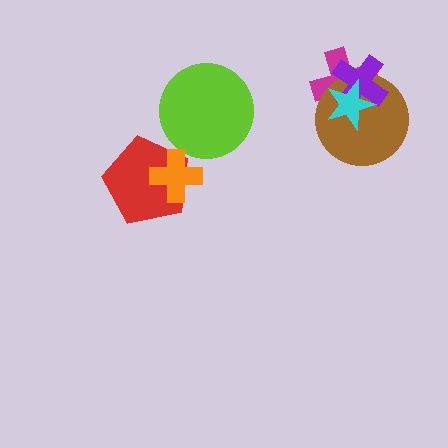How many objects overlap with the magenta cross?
3 objects overlap with the magenta cross.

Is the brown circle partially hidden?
Yes, it is partially covered by another shape.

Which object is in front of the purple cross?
The cyan star is in front of the purple cross.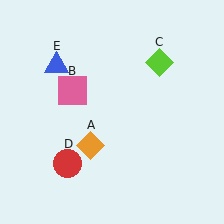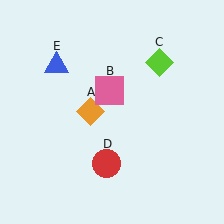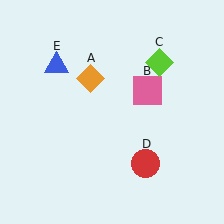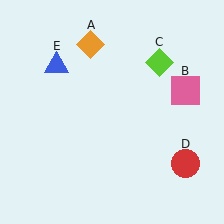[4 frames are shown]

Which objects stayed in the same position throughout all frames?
Lime diamond (object C) and blue triangle (object E) remained stationary.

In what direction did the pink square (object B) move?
The pink square (object B) moved right.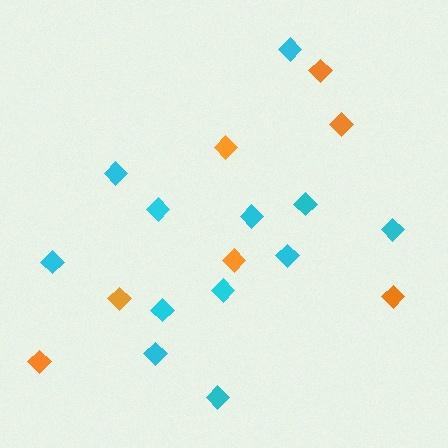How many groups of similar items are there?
There are 2 groups: one group of orange diamonds (7) and one group of cyan diamonds (12).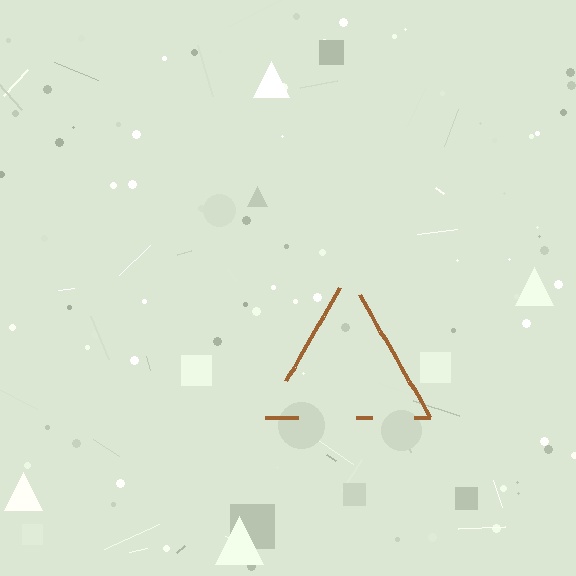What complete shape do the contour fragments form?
The contour fragments form a triangle.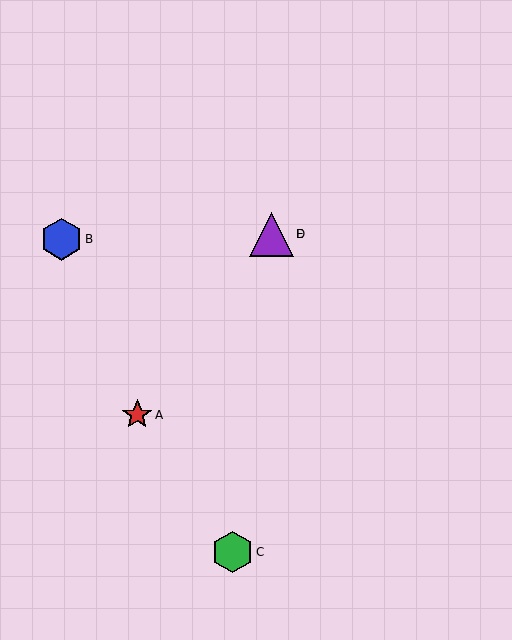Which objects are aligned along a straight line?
Objects A, D, E are aligned along a straight line.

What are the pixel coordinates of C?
Object C is at (232, 552).